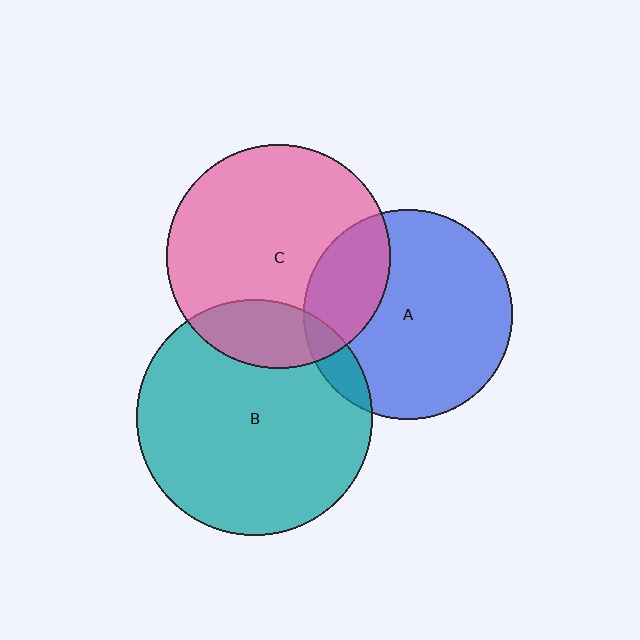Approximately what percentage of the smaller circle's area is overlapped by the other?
Approximately 10%.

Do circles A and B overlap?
Yes.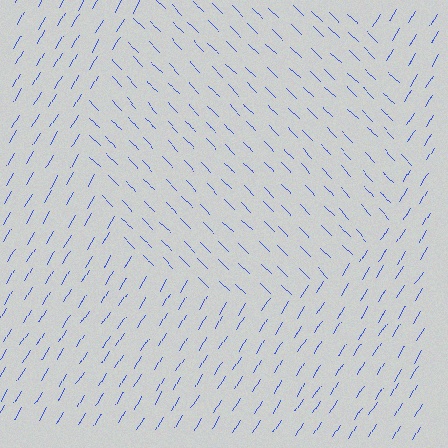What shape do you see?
I see a circle.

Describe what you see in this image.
The image is filled with small blue line segments. A circle region in the image has lines oriented differently from the surrounding lines, creating a visible texture boundary.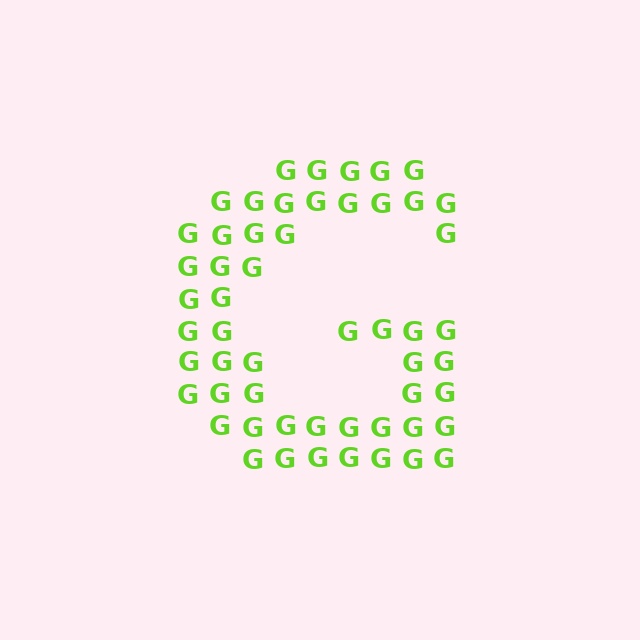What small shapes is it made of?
It is made of small letter G's.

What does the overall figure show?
The overall figure shows the letter G.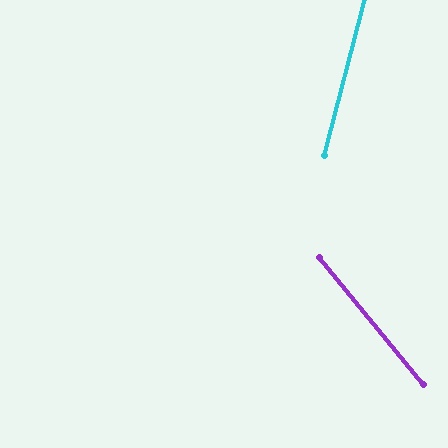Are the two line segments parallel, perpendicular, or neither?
Neither parallel nor perpendicular — they differ by about 54°.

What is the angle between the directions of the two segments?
Approximately 54 degrees.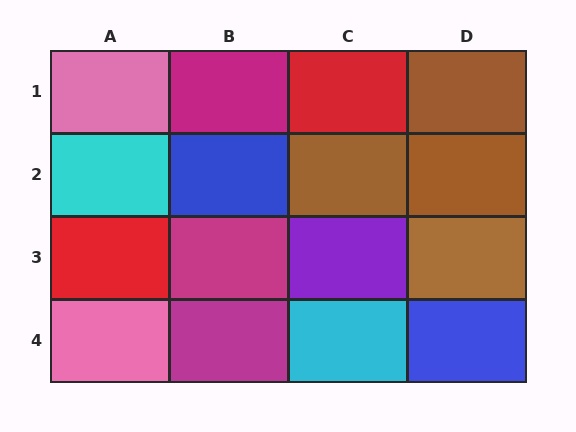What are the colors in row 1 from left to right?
Pink, magenta, red, brown.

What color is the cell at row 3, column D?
Brown.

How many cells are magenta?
3 cells are magenta.